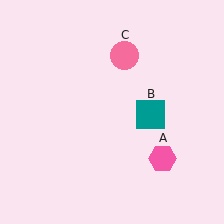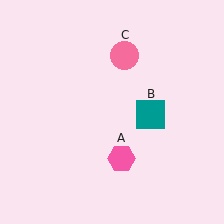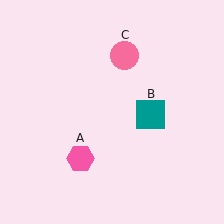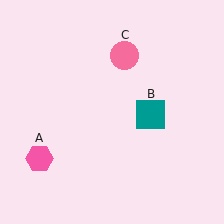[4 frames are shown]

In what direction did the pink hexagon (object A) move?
The pink hexagon (object A) moved left.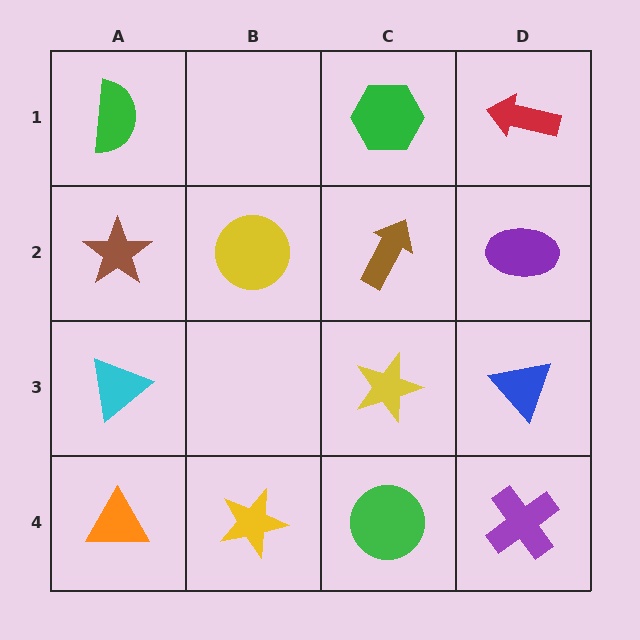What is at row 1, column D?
A red arrow.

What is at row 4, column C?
A green circle.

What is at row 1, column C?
A green hexagon.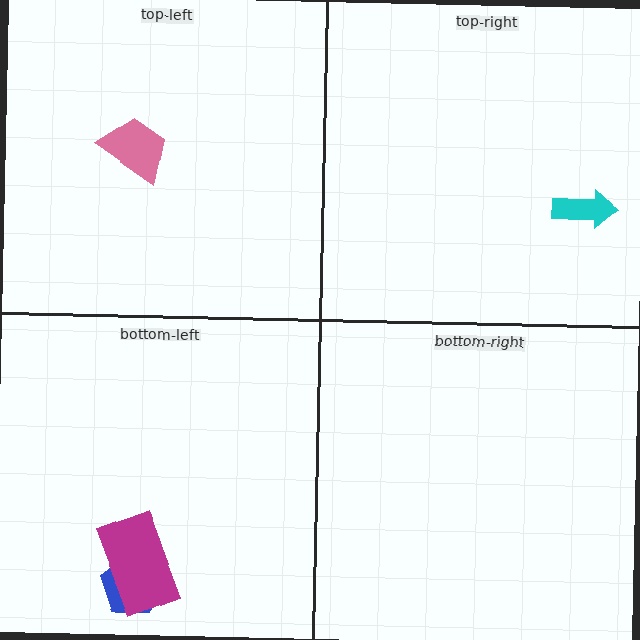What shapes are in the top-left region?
The pink trapezoid.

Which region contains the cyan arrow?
The top-right region.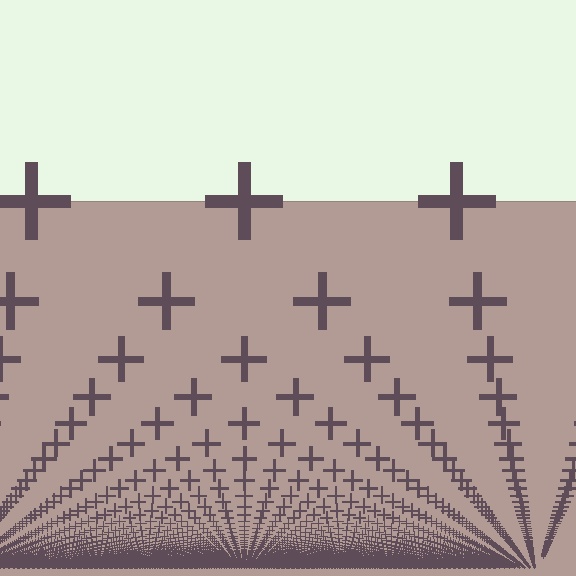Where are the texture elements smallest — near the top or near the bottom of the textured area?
Near the bottom.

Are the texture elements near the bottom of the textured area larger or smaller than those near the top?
Smaller. The gradient is inverted — elements near the bottom are smaller and denser.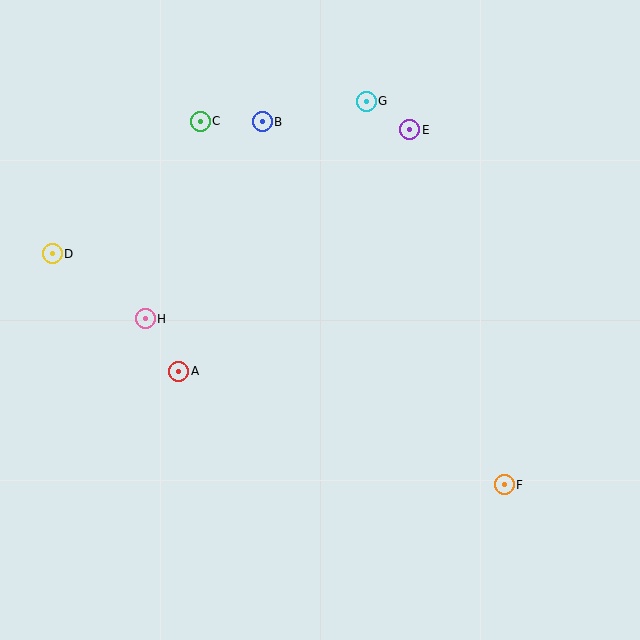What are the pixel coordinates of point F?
Point F is at (504, 485).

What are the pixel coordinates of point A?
Point A is at (179, 371).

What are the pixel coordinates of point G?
Point G is at (366, 101).